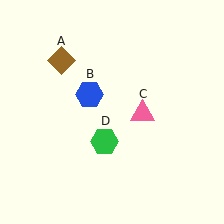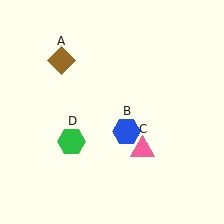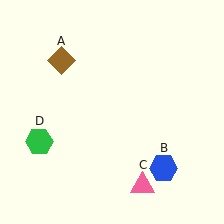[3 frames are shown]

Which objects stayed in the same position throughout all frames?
Brown diamond (object A) remained stationary.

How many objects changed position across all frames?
3 objects changed position: blue hexagon (object B), pink triangle (object C), green hexagon (object D).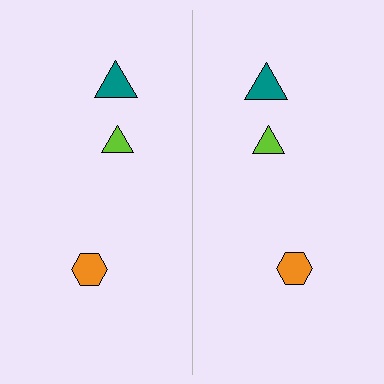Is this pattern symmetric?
Yes, this pattern has bilateral (reflection) symmetry.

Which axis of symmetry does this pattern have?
The pattern has a vertical axis of symmetry running through the center of the image.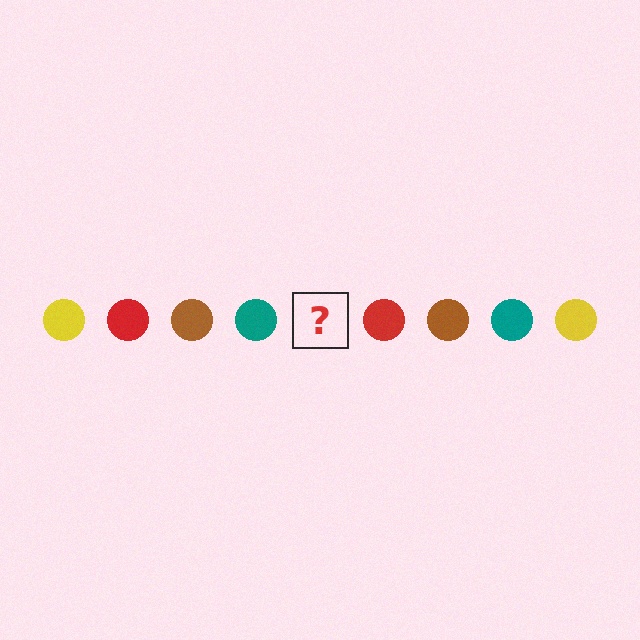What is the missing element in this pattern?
The missing element is a yellow circle.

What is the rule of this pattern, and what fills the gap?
The rule is that the pattern cycles through yellow, red, brown, teal circles. The gap should be filled with a yellow circle.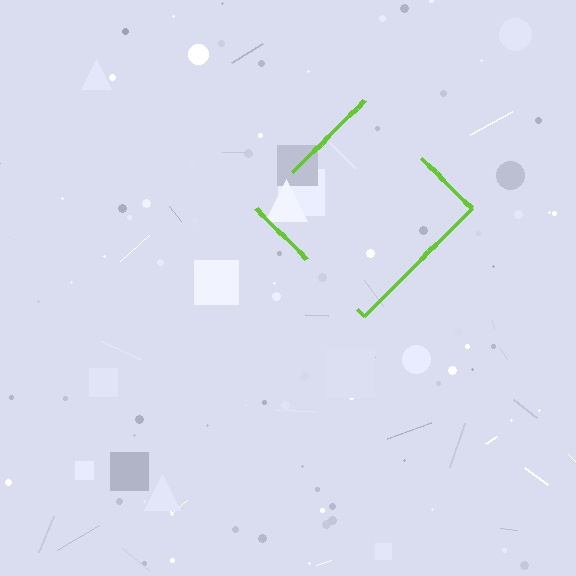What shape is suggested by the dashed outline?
The dashed outline suggests a diamond.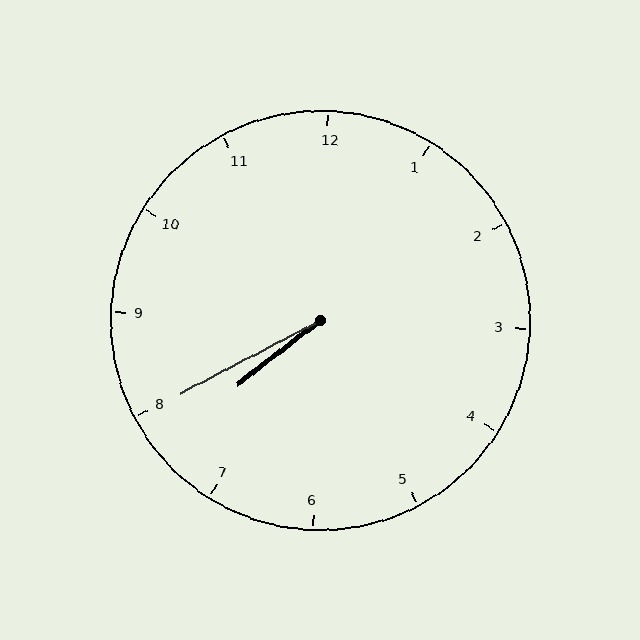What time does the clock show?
7:40.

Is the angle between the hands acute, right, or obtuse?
It is acute.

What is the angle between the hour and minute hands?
Approximately 10 degrees.